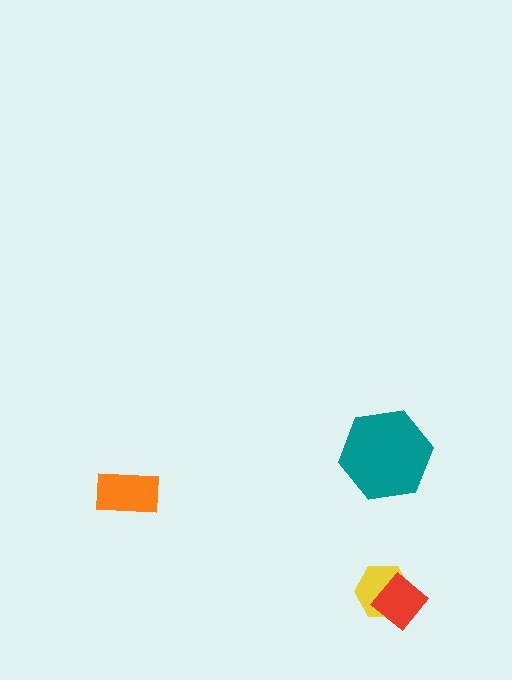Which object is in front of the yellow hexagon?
The red diamond is in front of the yellow hexagon.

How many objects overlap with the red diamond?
1 object overlaps with the red diamond.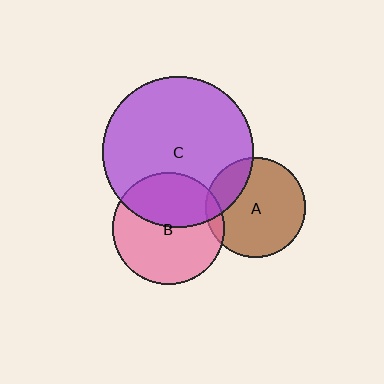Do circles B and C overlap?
Yes.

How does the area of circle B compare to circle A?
Approximately 1.3 times.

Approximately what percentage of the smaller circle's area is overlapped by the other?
Approximately 40%.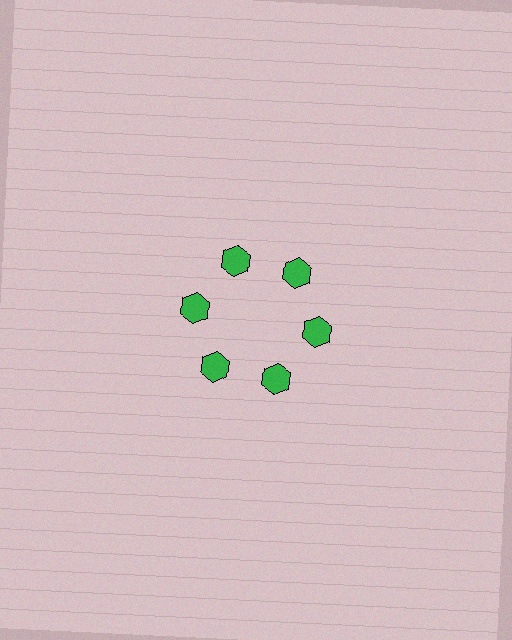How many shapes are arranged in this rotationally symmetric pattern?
There are 6 shapes, arranged in 6 groups of 1.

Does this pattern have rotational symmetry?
Yes, this pattern has 6-fold rotational symmetry. It looks the same after rotating 60 degrees around the center.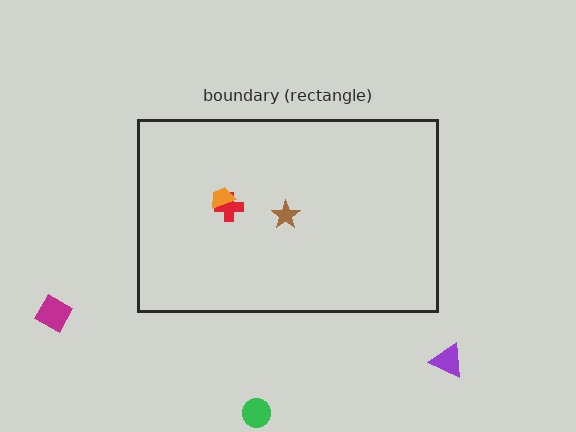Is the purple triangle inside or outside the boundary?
Outside.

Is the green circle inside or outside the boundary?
Outside.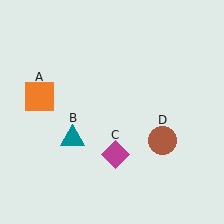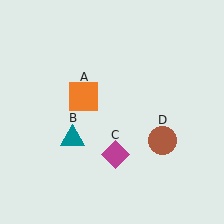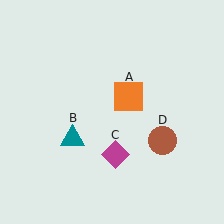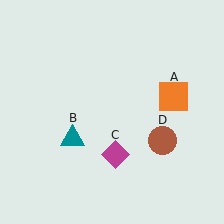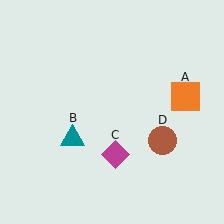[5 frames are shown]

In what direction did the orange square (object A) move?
The orange square (object A) moved right.